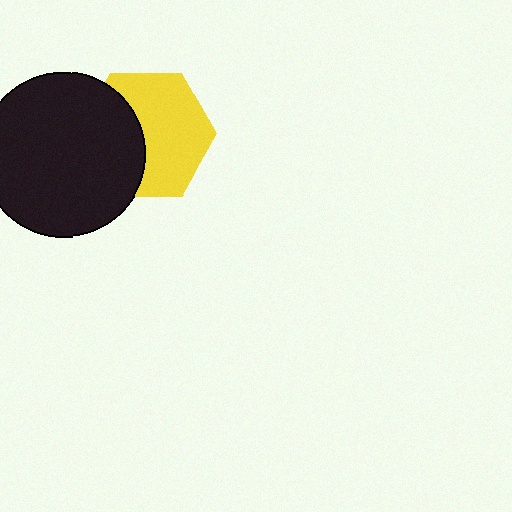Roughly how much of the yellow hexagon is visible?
About half of it is visible (roughly 60%).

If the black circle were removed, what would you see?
You would see the complete yellow hexagon.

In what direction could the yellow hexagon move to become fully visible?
The yellow hexagon could move right. That would shift it out from behind the black circle entirely.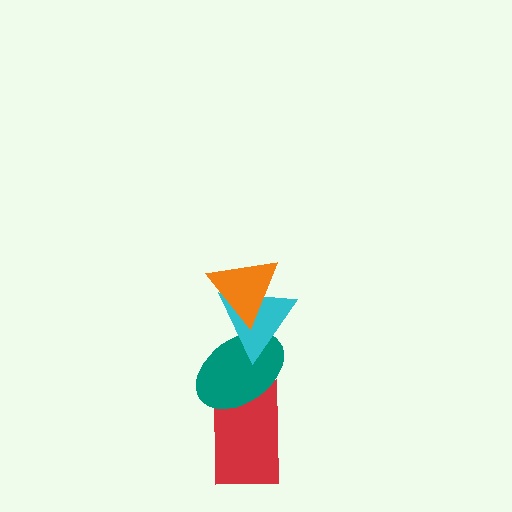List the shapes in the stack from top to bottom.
From top to bottom: the orange triangle, the cyan triangle, the teal ellipse, the red rectangle.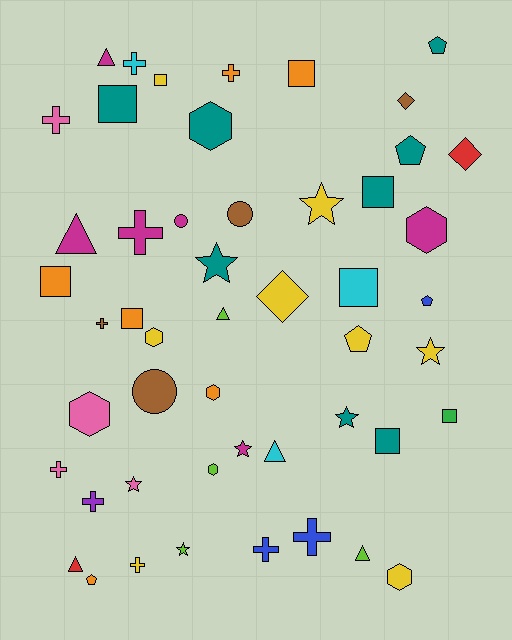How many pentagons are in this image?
There are 5 pentagons.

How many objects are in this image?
There are 50 objects.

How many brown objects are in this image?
There are 4 brown objects.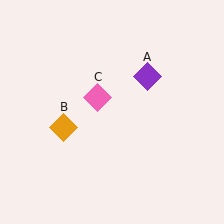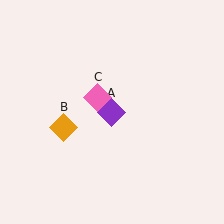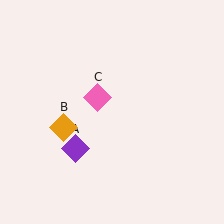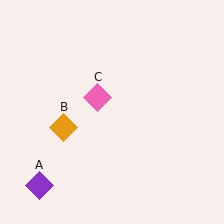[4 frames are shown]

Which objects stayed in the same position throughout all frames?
Orange diamond (object B) and pink diamond (object C) remained stationary.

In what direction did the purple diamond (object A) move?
The purple diamond (object A) moved down and to the left.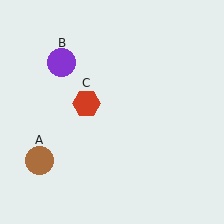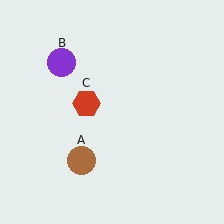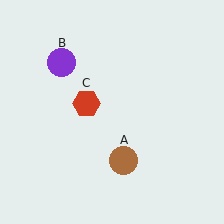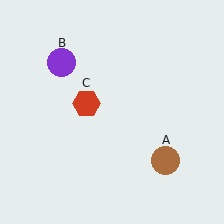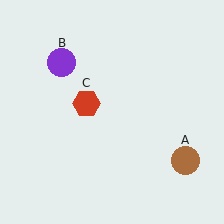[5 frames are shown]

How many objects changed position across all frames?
1 object changed position: brown circle (object A).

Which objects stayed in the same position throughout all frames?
Purple circle (object B) and red hexagon (object C) remained stationary.